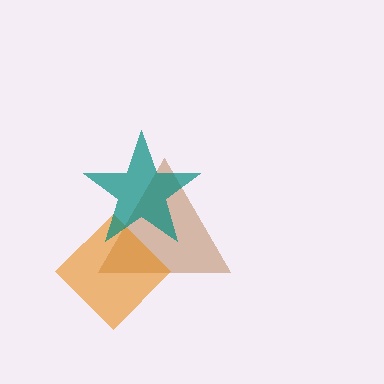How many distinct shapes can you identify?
There are 3 distinct shapes: a brown triangle, an orange diamond, a teal star.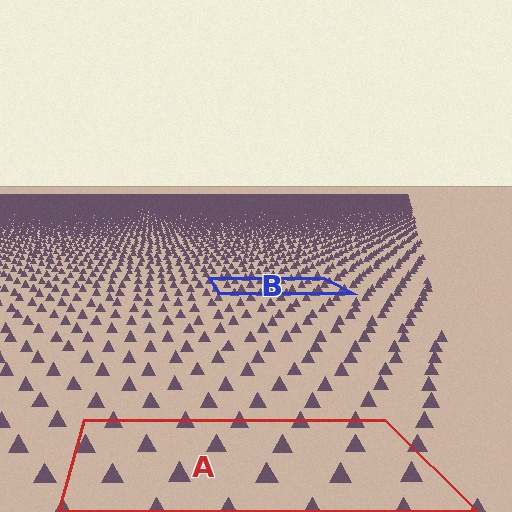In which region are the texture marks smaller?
The texture marks are smaller in region B, because it is farther away.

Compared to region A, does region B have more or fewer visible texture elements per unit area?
Region B has more texture elements per unit area — they are packed more densely because it is farther away.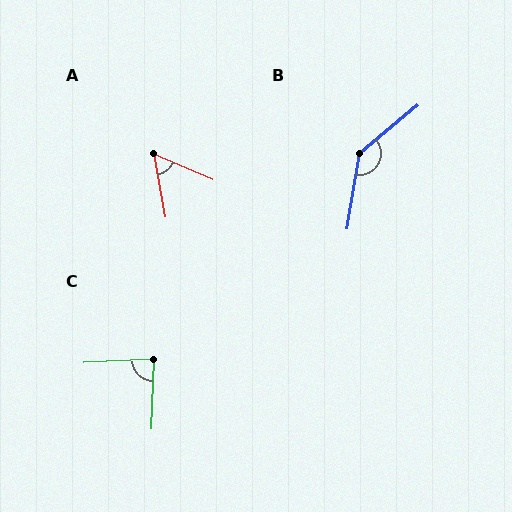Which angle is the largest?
B, at approximately 139 degrees.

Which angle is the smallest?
A, at approximately 56 degrees.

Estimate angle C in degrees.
Approximately 85 degrees.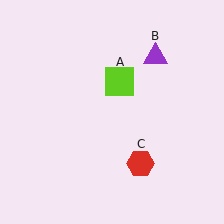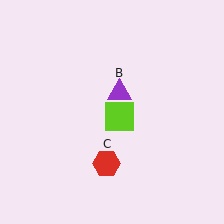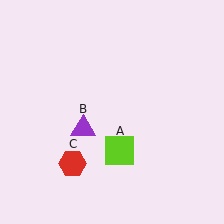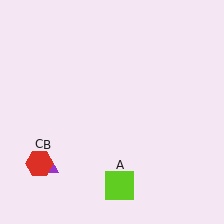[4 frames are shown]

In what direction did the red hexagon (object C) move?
The red hexagon (object C) moved left.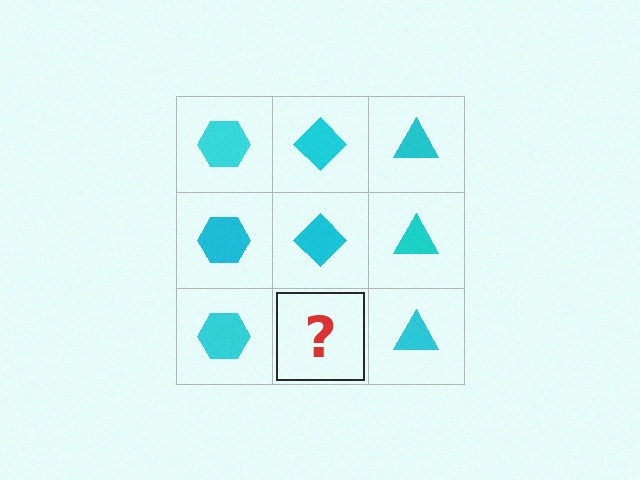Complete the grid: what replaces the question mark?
The question mark should be replaced with a cyan diamond.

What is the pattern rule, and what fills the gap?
The rule is that each column has a consistent shape. The gap should be filled with a cyan diamond.